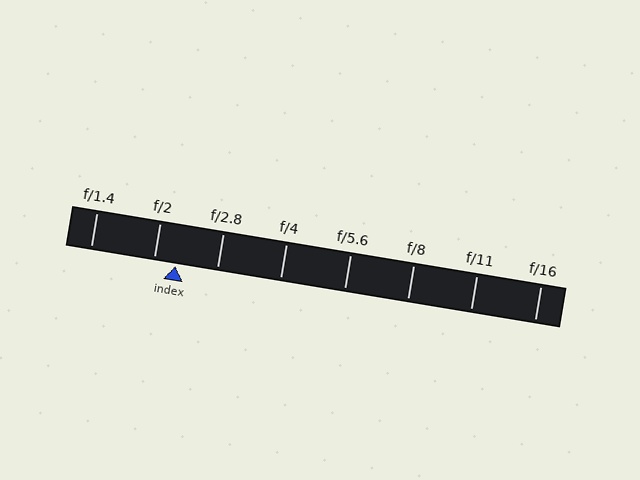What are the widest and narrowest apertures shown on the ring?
The widest aperture shown is f/1.4 and the narrowest is f/16.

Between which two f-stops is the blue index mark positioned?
The index mark is between f/2 and f/2.8.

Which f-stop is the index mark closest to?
The index mark is closest to f/2.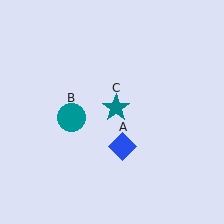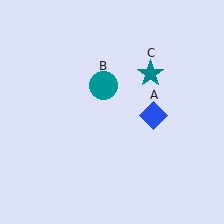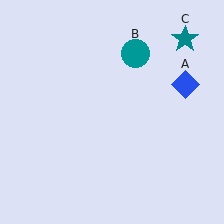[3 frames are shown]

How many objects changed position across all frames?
3 objects changed position: blue diamond (object A), teal circle (object B), teal star (object C).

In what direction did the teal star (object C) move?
The teal star (object C) moved up and to the right.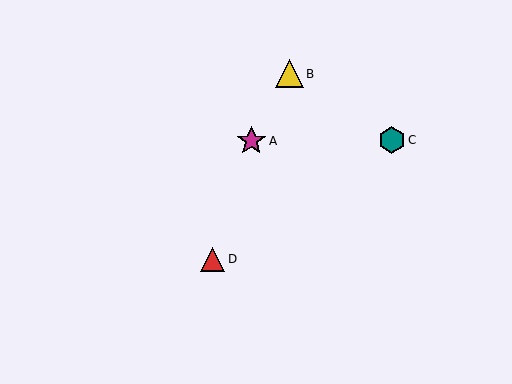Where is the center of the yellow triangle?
The center of the yellow triangle is at (289, 74).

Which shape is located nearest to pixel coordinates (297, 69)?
The yellow triangle (labeled B) at (289, 74) is nearest to that location.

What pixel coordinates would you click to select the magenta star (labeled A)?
Click at (251, 141) to select the magenta star A.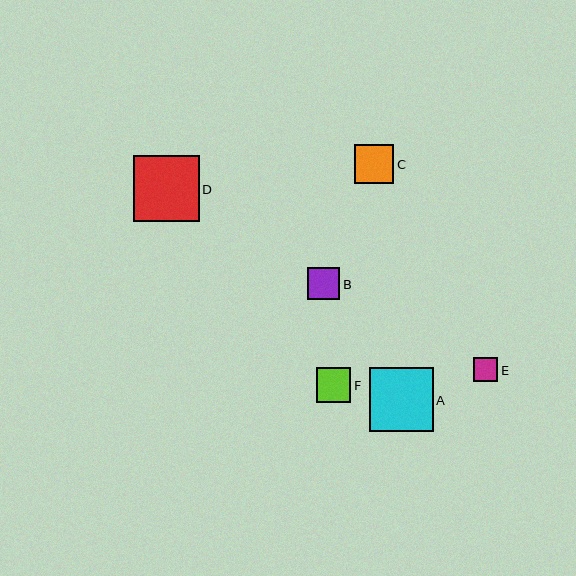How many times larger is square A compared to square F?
Square A is approximately 1.8 times the size of square F.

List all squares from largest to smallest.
From largest to smallest: D, A, C, F, B, E.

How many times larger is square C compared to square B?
Square C is approximately 1.2 times the size of square B.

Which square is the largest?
Square D is the largest with a size of approximately 66 pixels.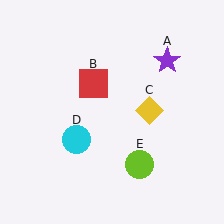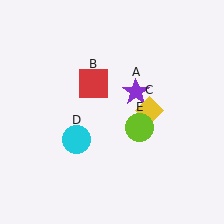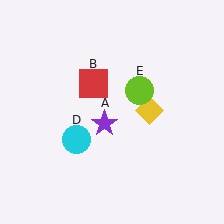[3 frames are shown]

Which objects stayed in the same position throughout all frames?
Red square (object B) and yellow diamond (object C) and cyan circle (object D) remained stationary.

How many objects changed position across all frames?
2 objects changed position: purple star (object A), lime circle (object E).